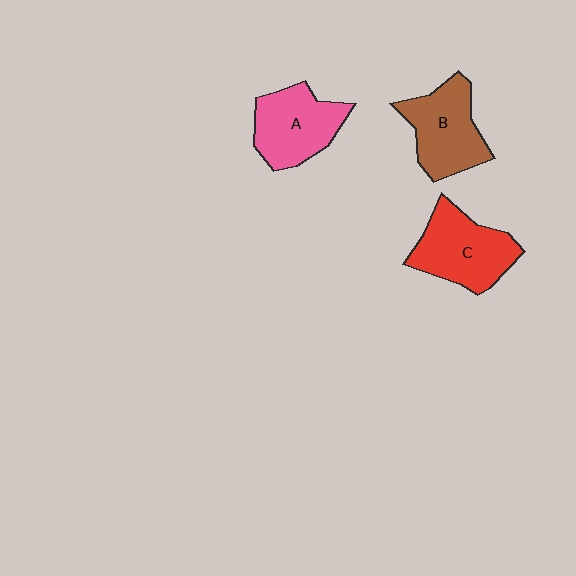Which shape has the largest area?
Shape C (red).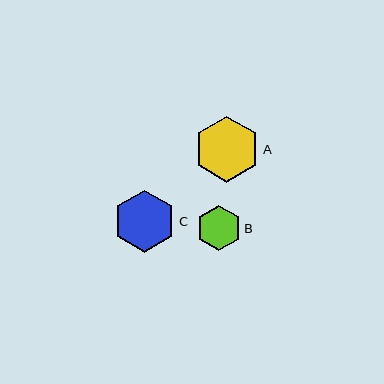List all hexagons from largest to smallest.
From largest to smallest: A, C, B.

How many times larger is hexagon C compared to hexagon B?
Hexagon C is approximately 1.4 times the size of hexagon B.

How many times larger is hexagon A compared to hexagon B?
Hexagon A is approximately 1.5 times the size of hexagon B.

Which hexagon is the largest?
Hexagon A is the largest with a size of approximately 66 pixels.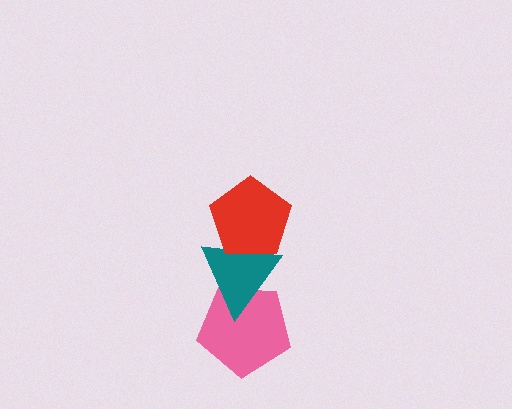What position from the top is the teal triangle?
The teal triangle is 2nd from the top.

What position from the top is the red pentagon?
The red pentagon is 1st from the top.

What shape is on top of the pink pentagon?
The teal triangle is on top of the pink pentagon.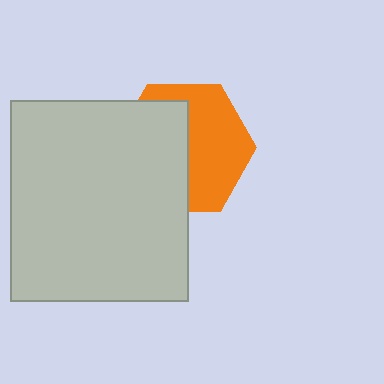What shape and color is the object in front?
The object in front is a light gray rectangle.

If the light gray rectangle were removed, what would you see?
You would see the complete orange hexagon.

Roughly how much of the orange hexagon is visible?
About half of it is visible (roughly 50%).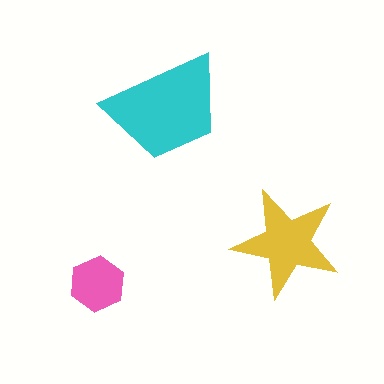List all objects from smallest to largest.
The pink hexagon, the yellow star, the cyan trapezoid.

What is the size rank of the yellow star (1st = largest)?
2nd.